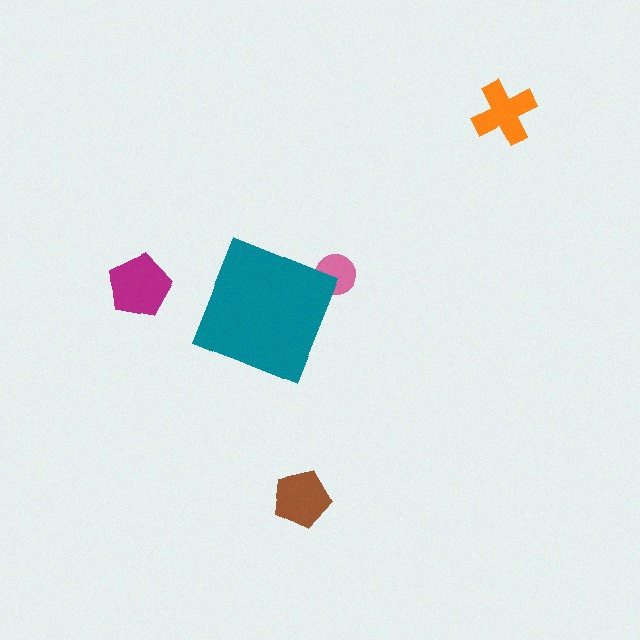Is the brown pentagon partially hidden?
No, the brown pentagon is fully visible.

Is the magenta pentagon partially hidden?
No, the magenta pentagon is fully visible.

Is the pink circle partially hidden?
Yes, the pink circle is partially hidden behind the teal diamond.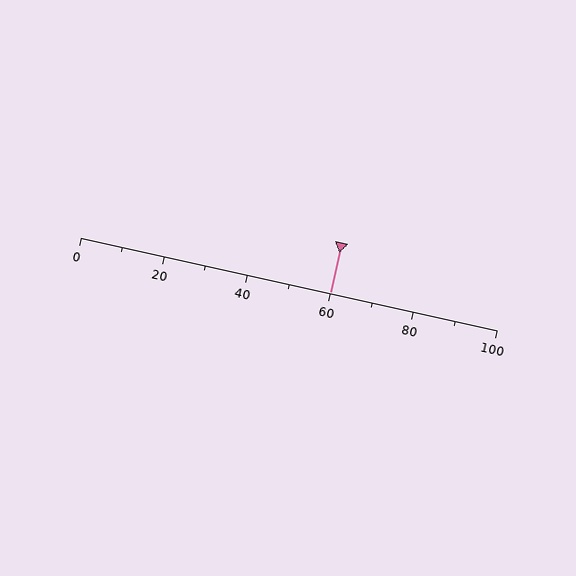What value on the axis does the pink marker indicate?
The marker indicates approximately 60.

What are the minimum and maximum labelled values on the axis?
The axis runs from 0 to 100.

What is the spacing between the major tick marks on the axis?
The major ticks are spaced 20 apart.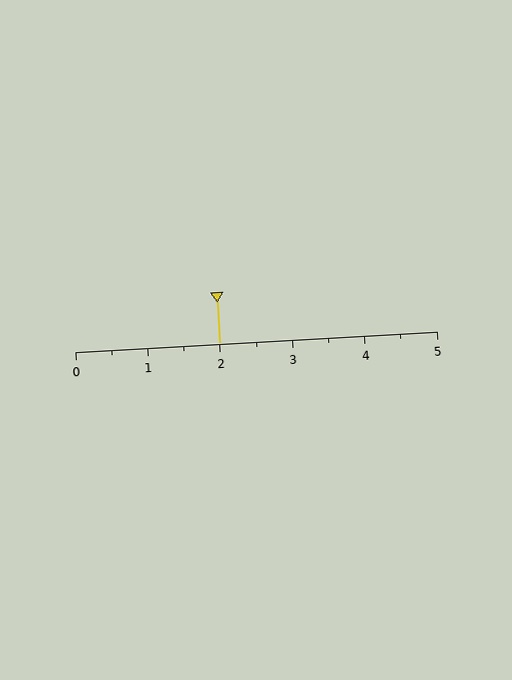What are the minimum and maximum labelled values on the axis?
The axis runs from 0 to 5.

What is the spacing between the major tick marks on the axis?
The major ticks are spaced 1 apart.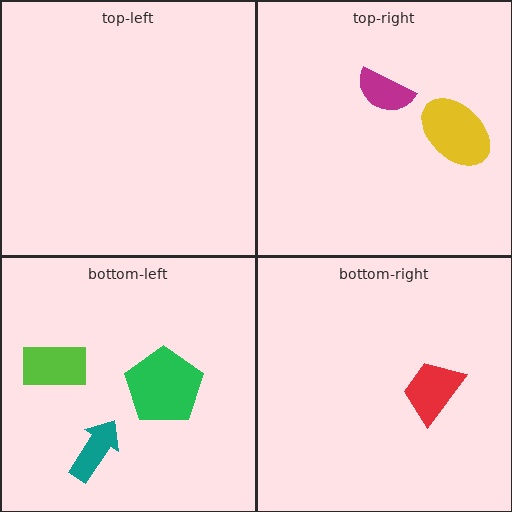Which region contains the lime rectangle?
The bottom-left region.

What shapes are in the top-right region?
The yellow ellipse, the magenta semicircle.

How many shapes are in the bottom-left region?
3.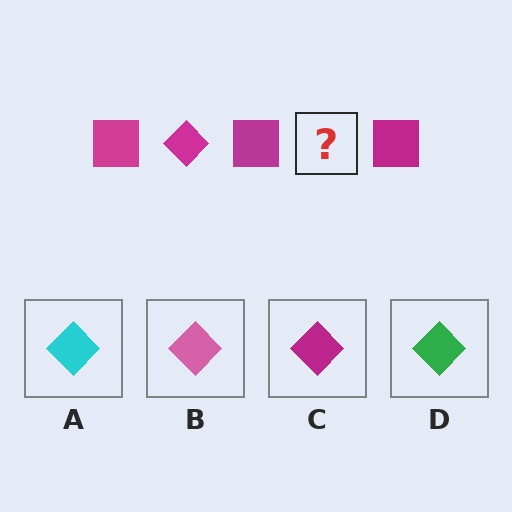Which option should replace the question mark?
Option C.